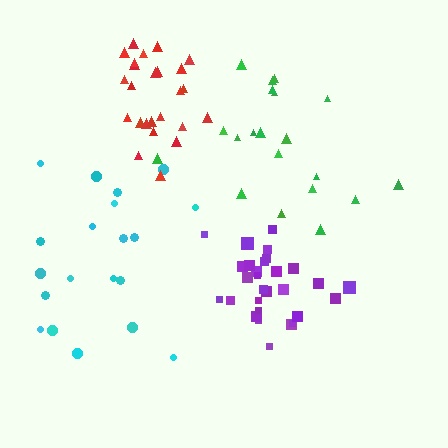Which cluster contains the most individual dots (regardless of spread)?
Purple (29).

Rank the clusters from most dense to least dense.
red, purple, green, cyan.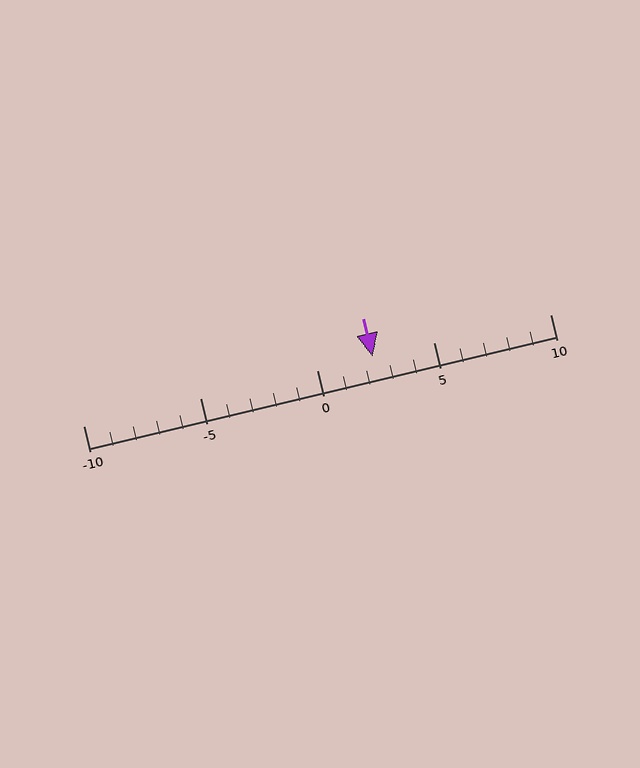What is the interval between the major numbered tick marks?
The major tick marks are spaced 5 units apart.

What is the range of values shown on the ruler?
The ruler shows values from -10 to 10.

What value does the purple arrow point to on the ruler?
The purple arrow points to approximately 2.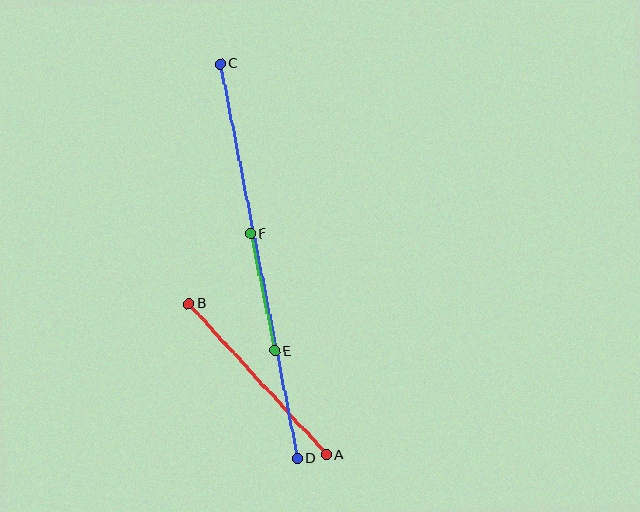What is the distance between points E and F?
The distance is approximately 120 pixels.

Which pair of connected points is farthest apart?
Points C and D are farthest apart.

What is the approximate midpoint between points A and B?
The midpoint is at approximately (258, 379) pixels.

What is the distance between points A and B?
The distance is approximately 204 pixels.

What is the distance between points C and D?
The distance is approximately 402 pixels.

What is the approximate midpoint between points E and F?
The midpoint is at approximately (263, 292) pixels.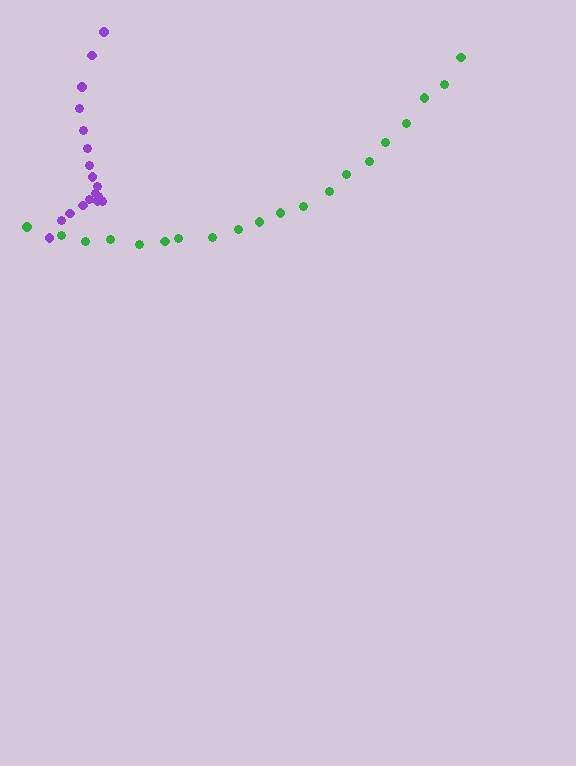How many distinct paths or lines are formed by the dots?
There are 2 distinct paths.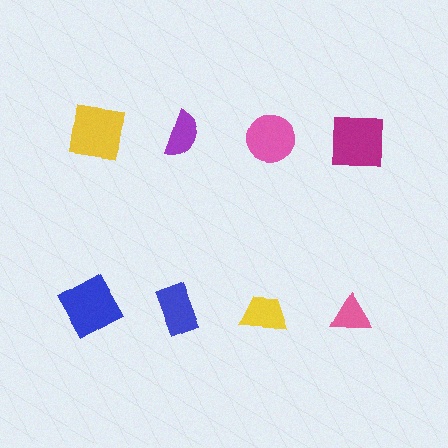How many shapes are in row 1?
4 shapes.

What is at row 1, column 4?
A magenta square.